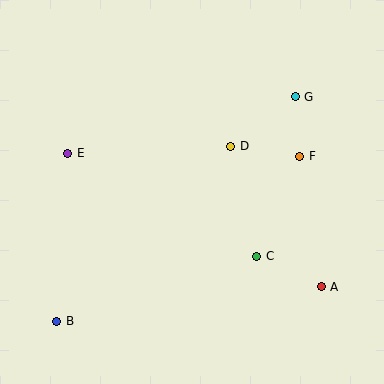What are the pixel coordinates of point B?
Point B is at (57, 321).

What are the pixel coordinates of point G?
Point G is at (295, 97).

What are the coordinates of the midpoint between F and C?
The midpoint between F and C is at (278, 206).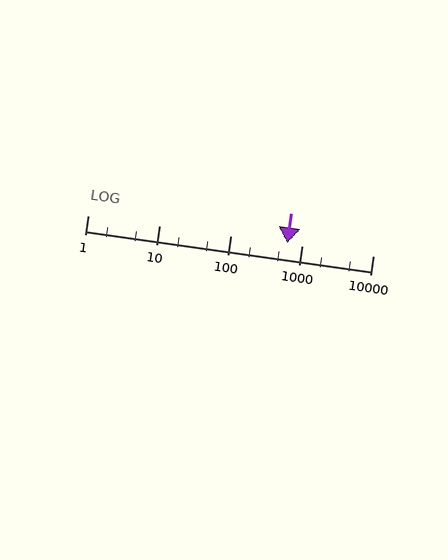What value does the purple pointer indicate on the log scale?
The pointer indicates approximately 620.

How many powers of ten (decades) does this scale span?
The scale spans 4 decades, from 1 to 10000.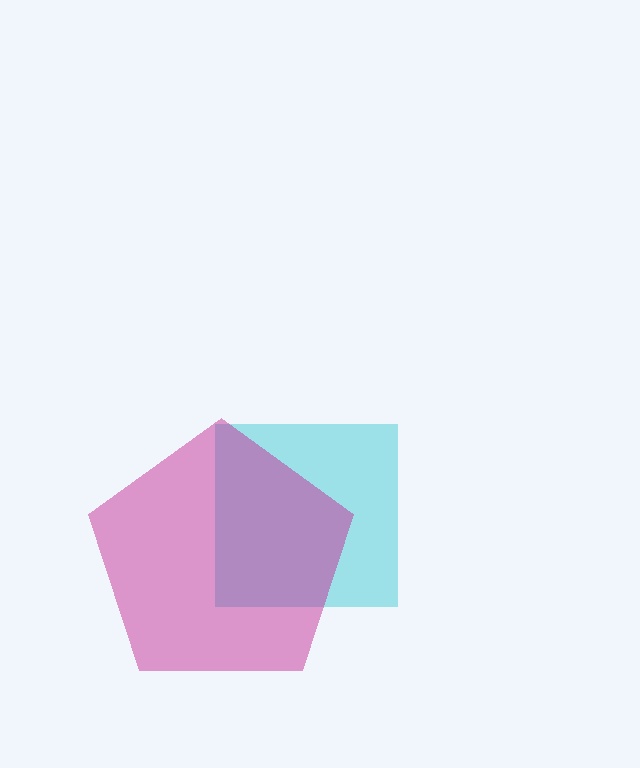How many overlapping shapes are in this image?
There are 2 overlapping shapes in the image.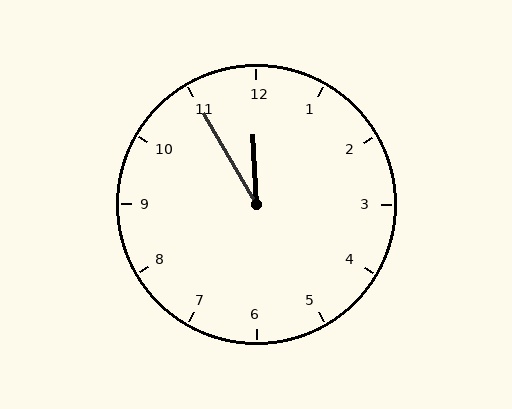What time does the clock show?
11:55.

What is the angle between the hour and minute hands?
Approximately 28 degrees.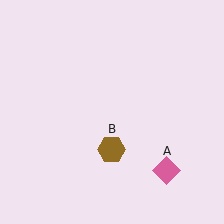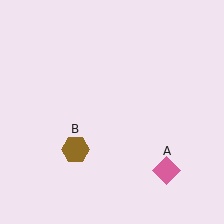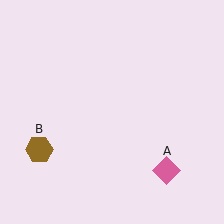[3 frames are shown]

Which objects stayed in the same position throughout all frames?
Pink diamond (object A) remained stationary.